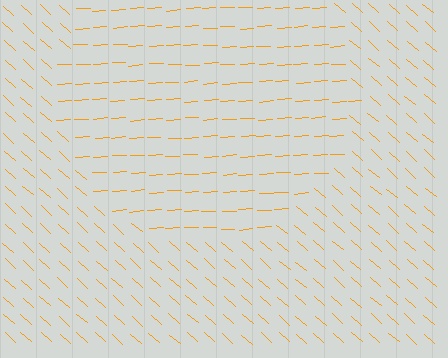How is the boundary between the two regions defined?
The boundary is defined purely by a change in line orientation (approximately 45 degrees difference). All lines are the same color and thickness.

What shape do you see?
I see a circle.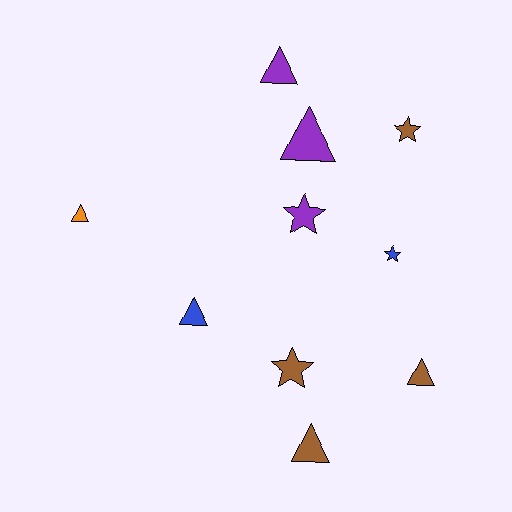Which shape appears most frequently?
Triangle, with 6 objects.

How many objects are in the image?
There are 10 objects.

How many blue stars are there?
There is 1 blue star.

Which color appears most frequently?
Brown, with 4 objects.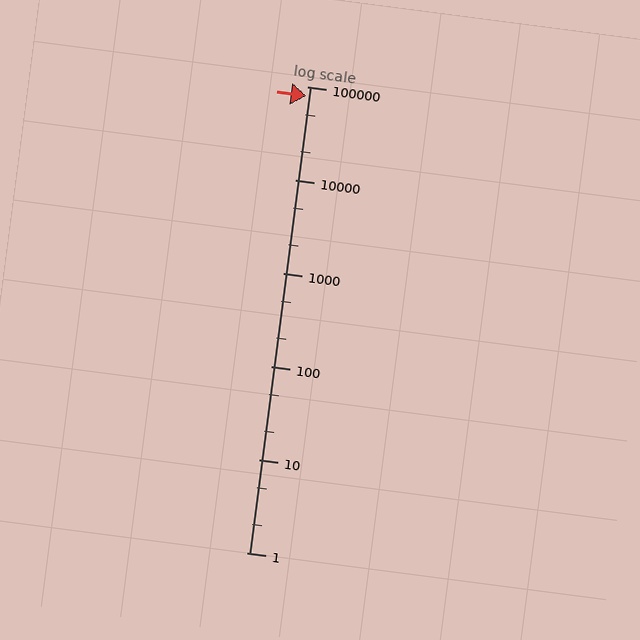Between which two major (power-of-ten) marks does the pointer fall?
The pointer is between 10000 and 100000.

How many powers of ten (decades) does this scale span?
The scale spans 5 decades, from 1 to 100000.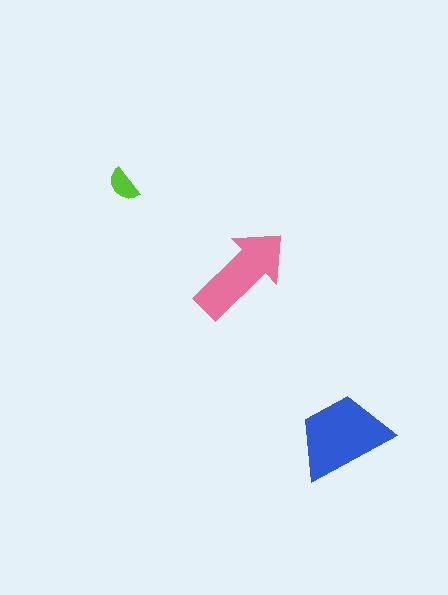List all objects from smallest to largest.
The lime semicircle, the pink arrow, the blue trapezoid.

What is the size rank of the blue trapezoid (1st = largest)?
1st.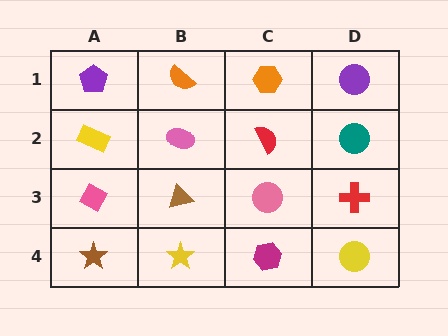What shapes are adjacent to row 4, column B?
A brown triangle (row 3, column B), a brown star (row 4, column A), a magenta hexagon (row 4, column C).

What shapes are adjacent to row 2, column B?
An orange semicircle (row 1, column B), a brown triangle (row 3, column B), a yellow rectangle (row 2, column A), a red semicircle (row 2, column C).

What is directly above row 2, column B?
An orange semicircle.